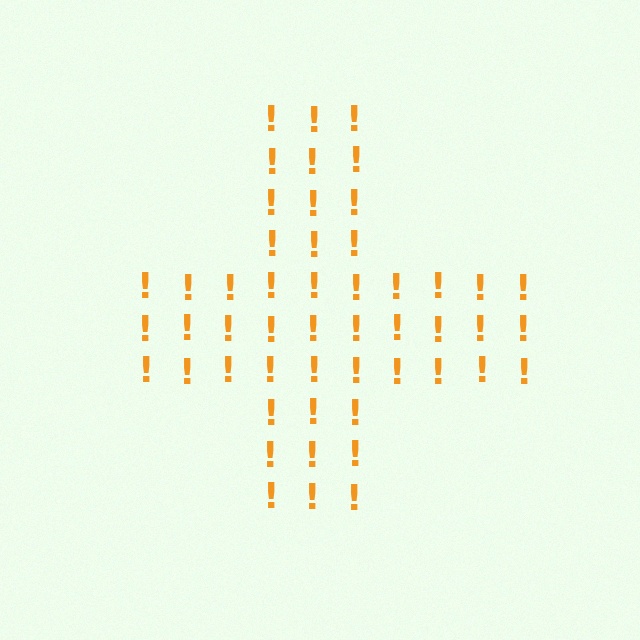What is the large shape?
The large shape is a cross.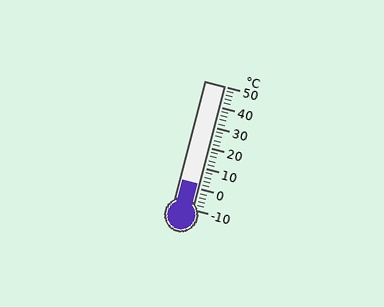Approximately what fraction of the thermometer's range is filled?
The thermometer is filled to approximately 20% of its range.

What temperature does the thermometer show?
The thermometer shows approximately 2°C.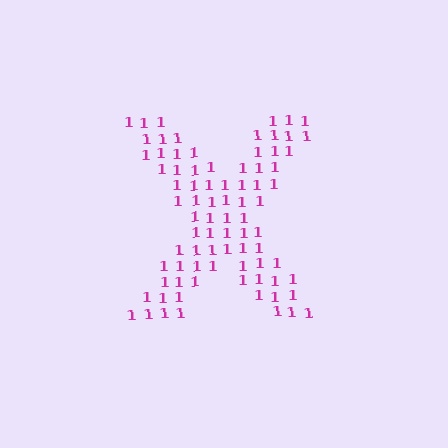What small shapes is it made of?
It is made of small digit 1's.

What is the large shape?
The large shape is the letter X.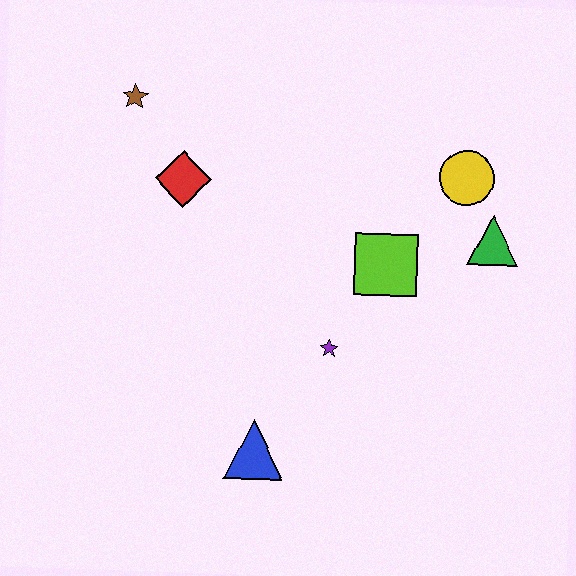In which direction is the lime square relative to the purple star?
The lime square is above the purple star.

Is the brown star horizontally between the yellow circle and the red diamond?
No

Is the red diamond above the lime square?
Yes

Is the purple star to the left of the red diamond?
No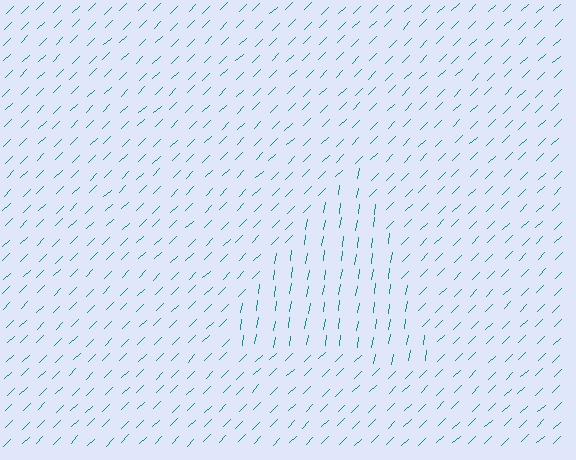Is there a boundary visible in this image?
Yes, there is a texture boundary formed by a change in line orientation.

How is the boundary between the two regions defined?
The boundary is defined purely by a change in line orientation (approximately 37 degrees difference). All lines are the same color and thickness.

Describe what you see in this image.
The image is filled with small teal line segments. A triangle region in the image has lines oriented differently from the surrounding lines, creating a visible texture boundary.